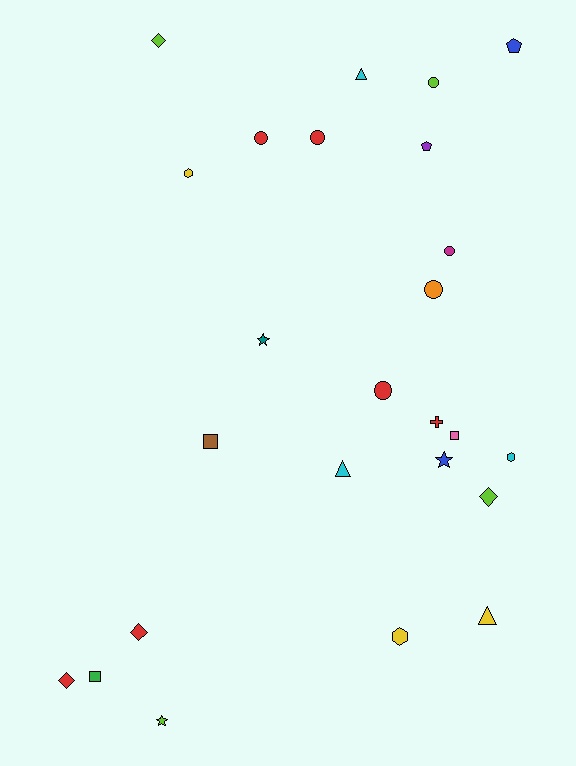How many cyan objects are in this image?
There are 3 cyan objects.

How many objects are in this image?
There are 25 objects.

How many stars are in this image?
There are 3 stars.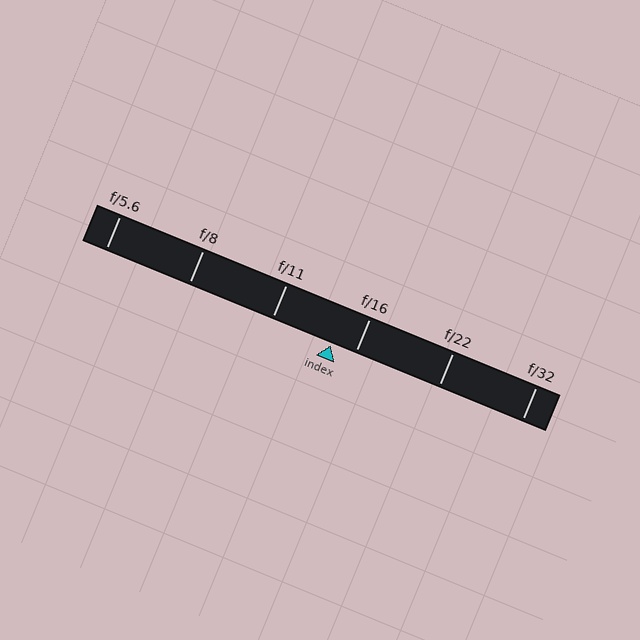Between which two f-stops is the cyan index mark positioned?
The index mark is between f/11 and f/16.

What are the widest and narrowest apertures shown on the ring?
The widest aperture shown is f/5.6 and the narrowest is f/32.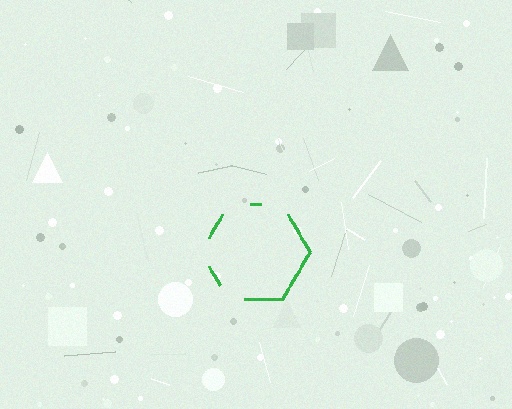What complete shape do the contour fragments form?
The contour fragments form a hexagon.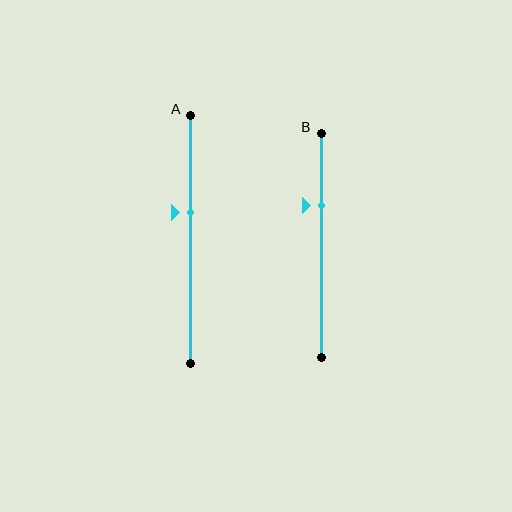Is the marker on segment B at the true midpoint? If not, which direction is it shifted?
No, the marker on segment B is shifted upward by about 18% of the segment length.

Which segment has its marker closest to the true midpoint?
Segment A has its marker closest to the true midpoint.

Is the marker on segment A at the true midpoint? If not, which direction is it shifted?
No, the marker on segment A is shifted upward by about 11% of the segment length.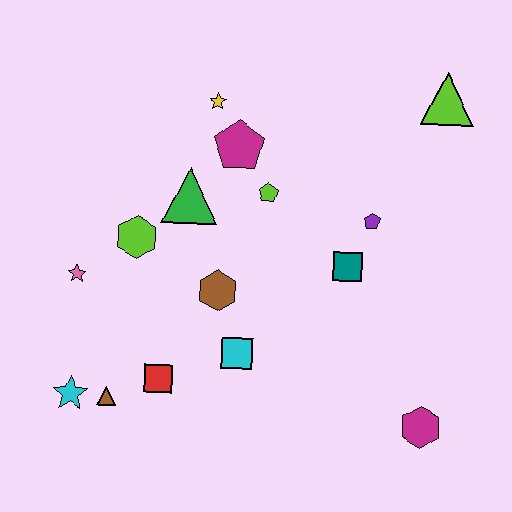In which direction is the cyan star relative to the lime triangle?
The cyan star is to the left of the lime triangle.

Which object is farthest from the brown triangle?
The lime triangle is farthest from the brown triangle.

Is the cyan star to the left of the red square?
Yes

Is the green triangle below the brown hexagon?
No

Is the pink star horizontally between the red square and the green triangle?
No